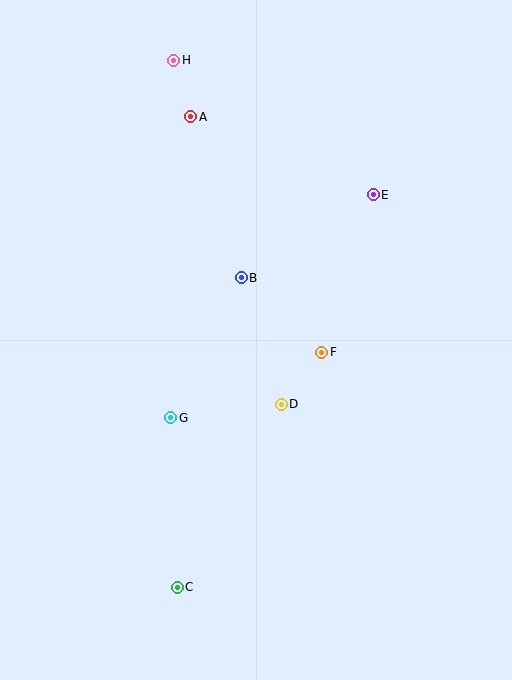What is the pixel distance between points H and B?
The distance between H and B is 228 pixels.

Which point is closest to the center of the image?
Point B at (241, 278) is closest to the center.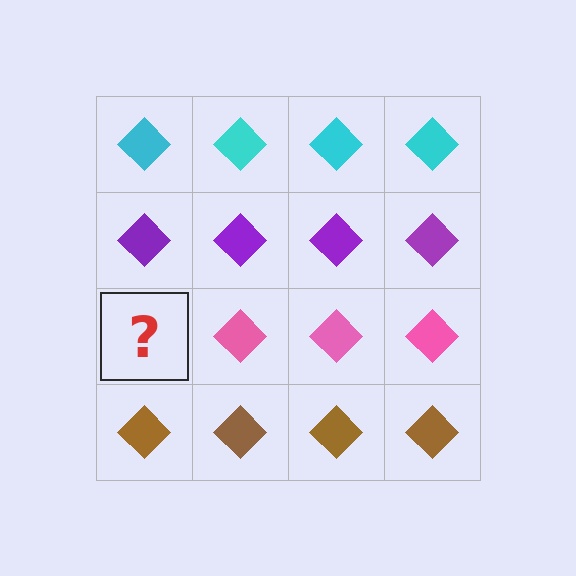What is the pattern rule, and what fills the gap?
The rule is that each row has a consistent color. The gap should be filled with a pink diamond.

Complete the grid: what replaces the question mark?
The question mark should be replaced with a pink diamond.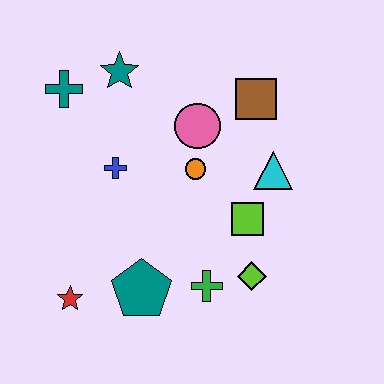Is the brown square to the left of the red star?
No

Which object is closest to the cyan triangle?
The lime square is closest to the cyan triangle.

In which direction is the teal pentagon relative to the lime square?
The teal pentagon is to the left of the lime square.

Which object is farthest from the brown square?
The red star is farthest from the brown square.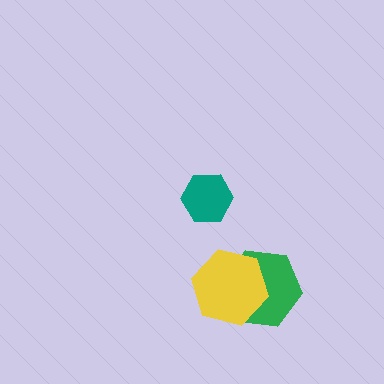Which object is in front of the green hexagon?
The yellow hexagon is in front of the green hexagon.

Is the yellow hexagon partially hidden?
No, no other shape covers it.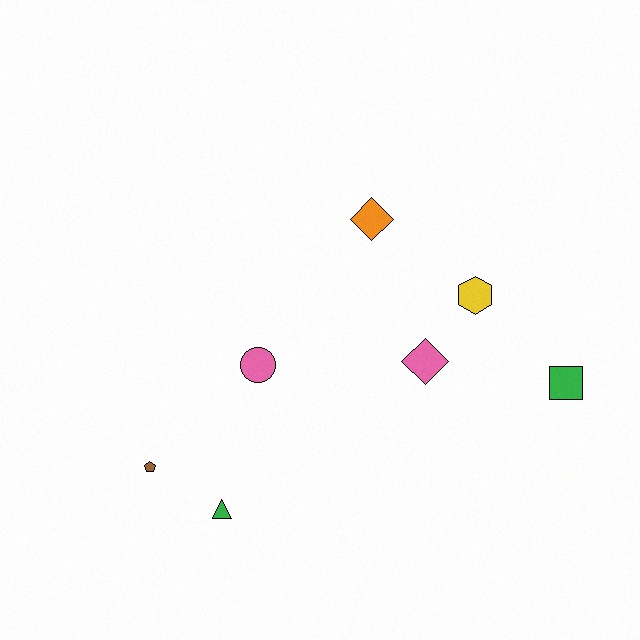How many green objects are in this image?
There are 2 green objects.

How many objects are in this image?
There are 7 objects.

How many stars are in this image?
There are no stars.